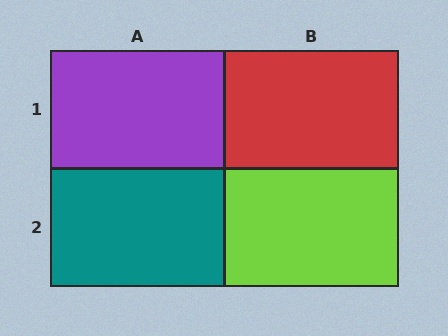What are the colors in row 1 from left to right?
Purple, red.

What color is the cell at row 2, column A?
Teal.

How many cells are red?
1 cell is red.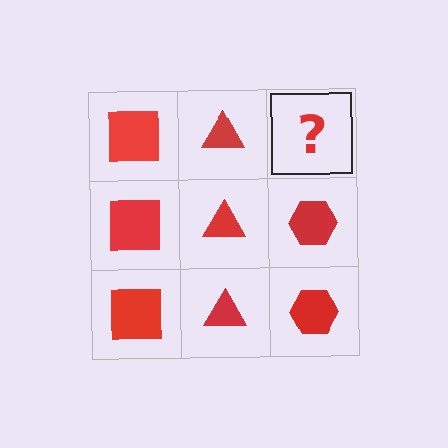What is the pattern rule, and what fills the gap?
The rule is that each column has a consistent shape. The gap should be filled with a red hexagon.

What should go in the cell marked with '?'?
The missing cell should contain a red hexagon.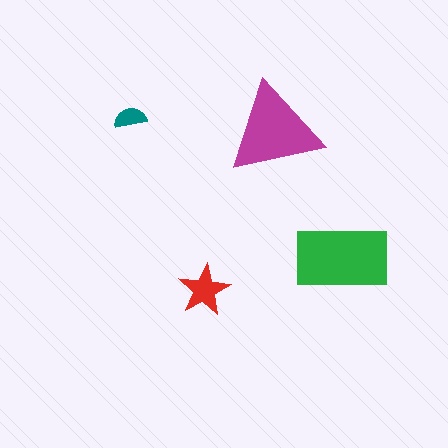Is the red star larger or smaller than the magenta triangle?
Smaller.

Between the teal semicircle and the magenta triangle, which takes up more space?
The magenta triangle.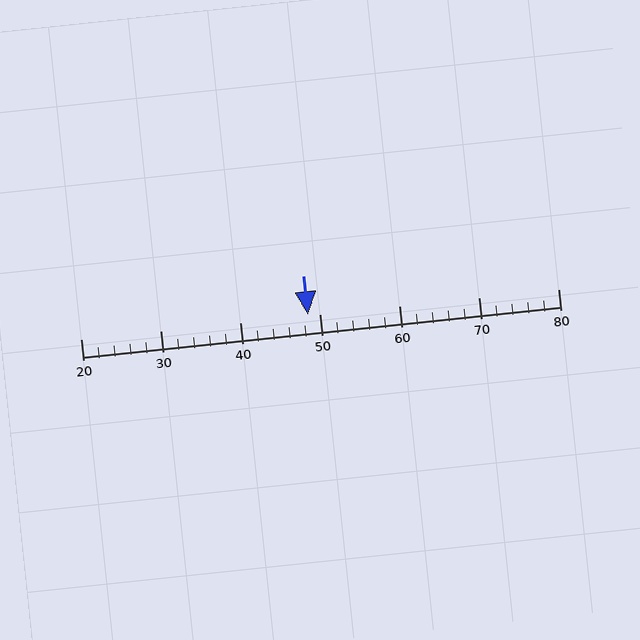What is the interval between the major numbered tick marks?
The major tick marks are spaced 10 units apart.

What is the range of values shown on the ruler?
The ruler shows values from 20 to 80.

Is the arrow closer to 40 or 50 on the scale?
The arrow is closer to 50.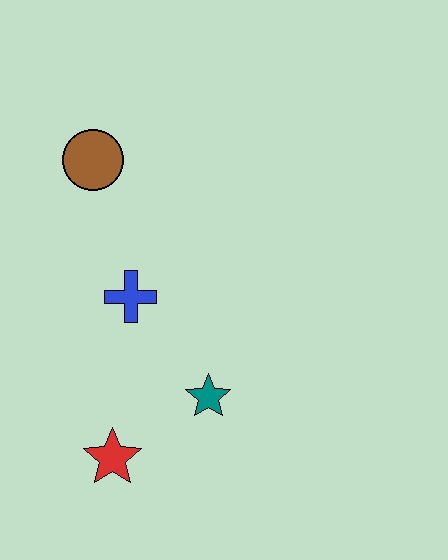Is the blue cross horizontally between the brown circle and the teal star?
Yes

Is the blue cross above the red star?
Yes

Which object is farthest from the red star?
The brown circle is farthest from the red star.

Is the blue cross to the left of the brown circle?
No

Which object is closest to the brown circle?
The blue cross is closest to the brown circle.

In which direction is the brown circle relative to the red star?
The brown circle is above the red star.